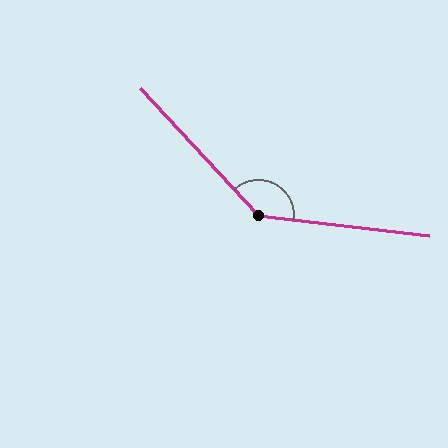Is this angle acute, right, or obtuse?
It is obtuse.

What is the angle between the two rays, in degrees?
Approximately 140 degrees.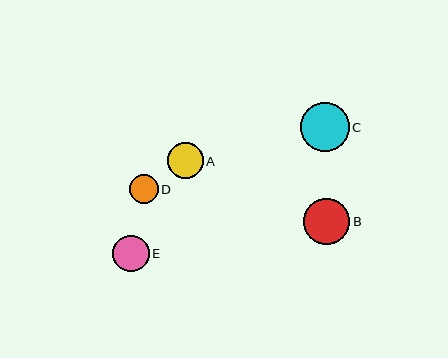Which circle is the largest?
Circle C is the largest with a size of approximately 48 pixels.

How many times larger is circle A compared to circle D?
Circle A is approximately 1.2 times the size of circle D.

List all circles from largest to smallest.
From largest to smallest: C, B, E, A, D.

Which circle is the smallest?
Circle D is the smallest with a size of approximately 29 pixels.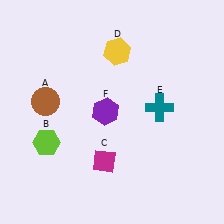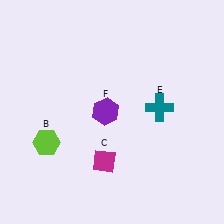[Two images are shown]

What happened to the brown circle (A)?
The brown circle (A) was removed in Image 2. It was in the top-left area of Image 1.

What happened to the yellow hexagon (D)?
The yellow hexagon (D) was removed in Image 2. It was in the top-right area of Image 1.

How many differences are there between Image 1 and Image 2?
There are 2 differences between the two images.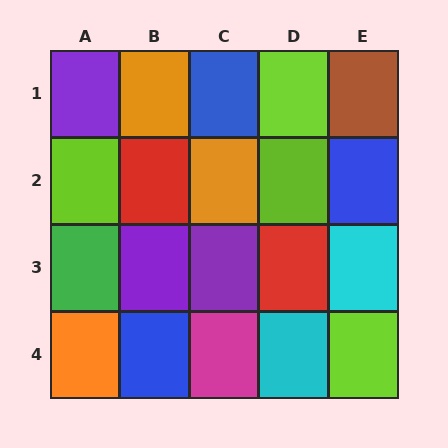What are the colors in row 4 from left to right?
Orange, blue, magenta, cyan, lime.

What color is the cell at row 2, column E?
Blue.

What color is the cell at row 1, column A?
Purple.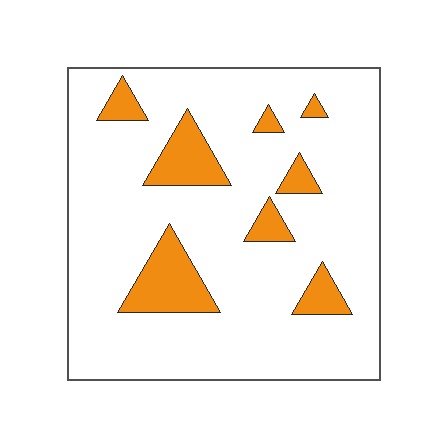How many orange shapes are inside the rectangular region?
8.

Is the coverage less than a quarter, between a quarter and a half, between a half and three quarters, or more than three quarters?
Less than a quarter.